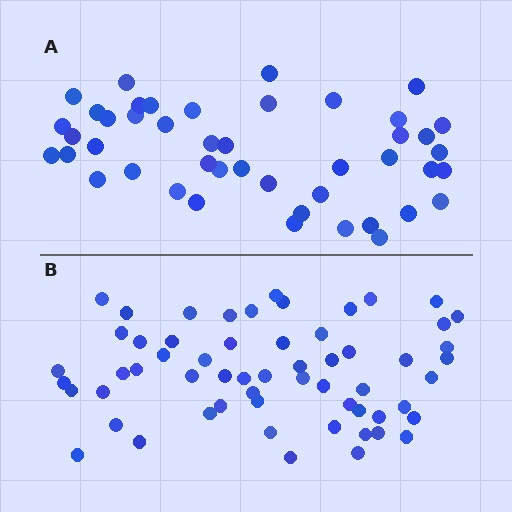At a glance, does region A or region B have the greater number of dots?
Region B (the bottom region) has more dots.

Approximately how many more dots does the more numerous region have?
Region B has approximately 15 more dots than region A.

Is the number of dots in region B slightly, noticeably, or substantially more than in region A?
Region B has noticeably more, but not dramatically so. The ratio is roughly 1.3 to 1.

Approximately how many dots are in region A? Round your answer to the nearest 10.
About 40 dots. (The exact count is 45, which rounds to 40.)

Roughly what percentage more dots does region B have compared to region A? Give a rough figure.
About 30% more.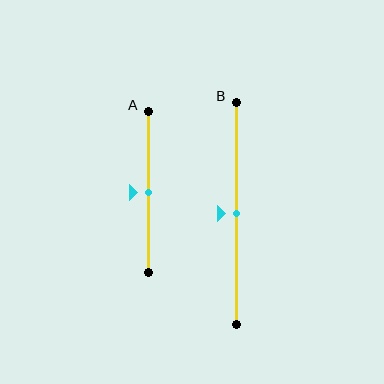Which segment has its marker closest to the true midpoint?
Segment A has its marker closest to the true midpoint.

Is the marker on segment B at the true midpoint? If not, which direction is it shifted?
Yes, the marker on segment B is at the true midpoint.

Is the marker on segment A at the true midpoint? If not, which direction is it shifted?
Yes, the marker on segment A is at the true midpoint.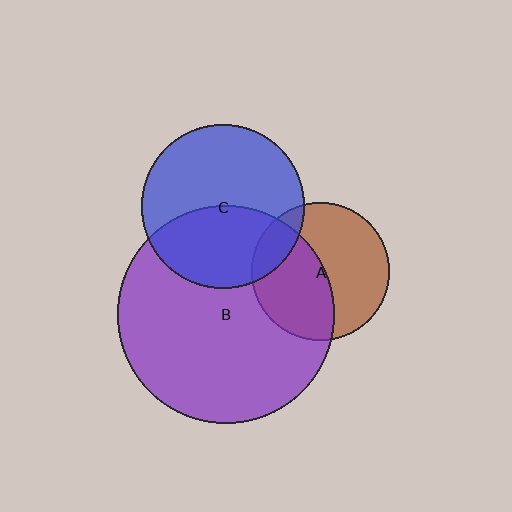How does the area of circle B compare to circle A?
Approximately 2.5 times.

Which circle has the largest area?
Circle B (purple).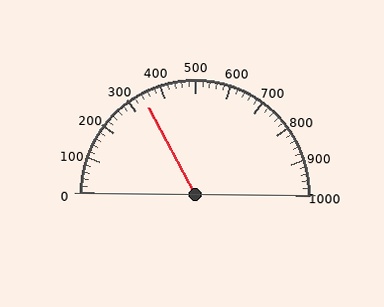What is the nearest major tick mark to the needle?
The nearest major tick mark is 300.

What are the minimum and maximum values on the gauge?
The gauge ranges from 0 to 1000.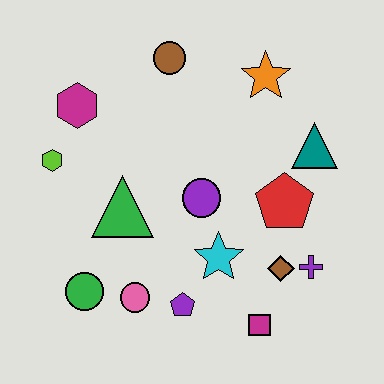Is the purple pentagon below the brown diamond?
Yes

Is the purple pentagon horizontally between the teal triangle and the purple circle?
No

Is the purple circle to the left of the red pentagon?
Yes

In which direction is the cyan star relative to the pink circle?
The cyan star is to the right of the pink circle.